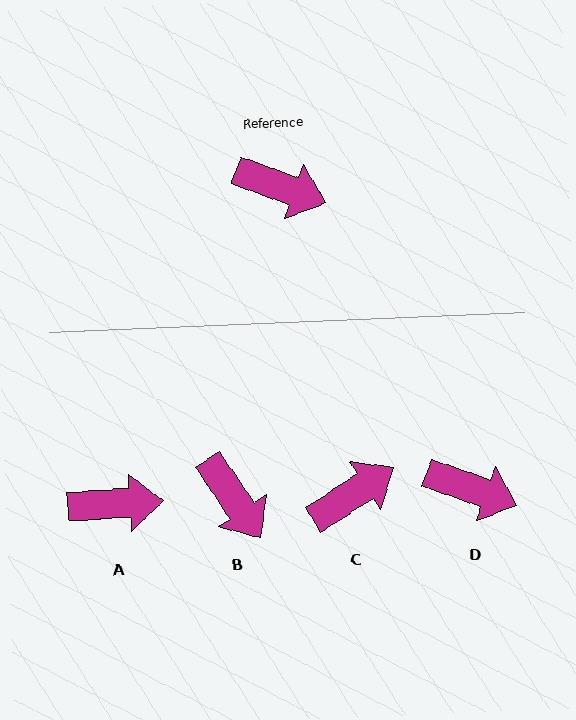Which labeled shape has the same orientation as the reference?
D.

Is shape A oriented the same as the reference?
No, it is off by about 23 degrees.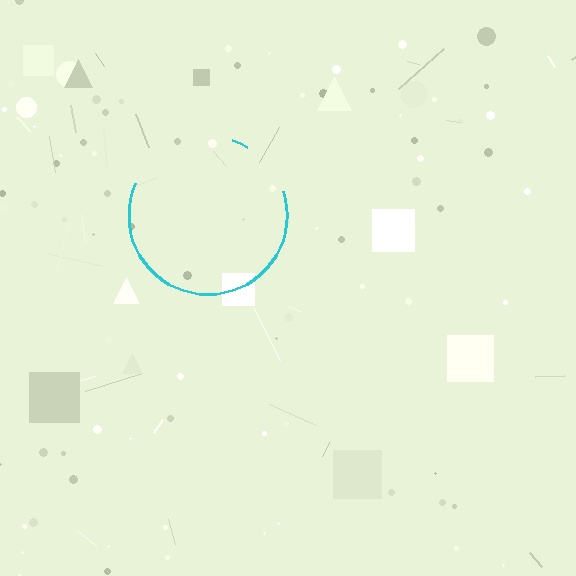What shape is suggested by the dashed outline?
The dashed outline suggests a circle.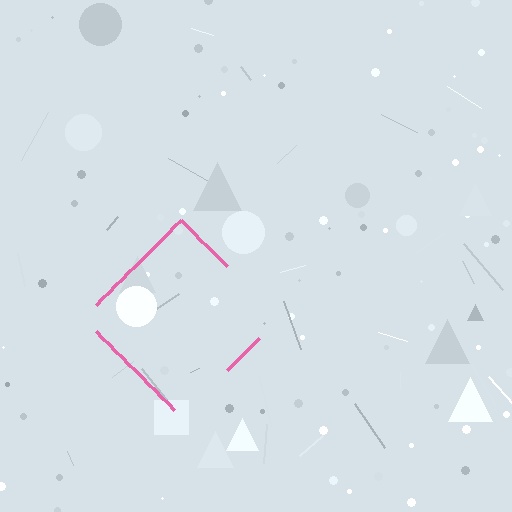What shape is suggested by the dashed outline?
The dashed outline suggests a diamond.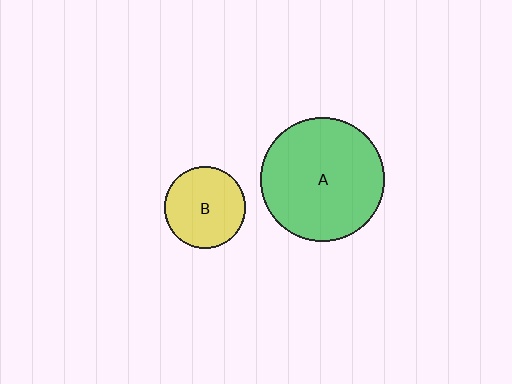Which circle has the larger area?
Circle A (green).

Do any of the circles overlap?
No, none of the circles overlap.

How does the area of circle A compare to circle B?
Approximately 2.3 times.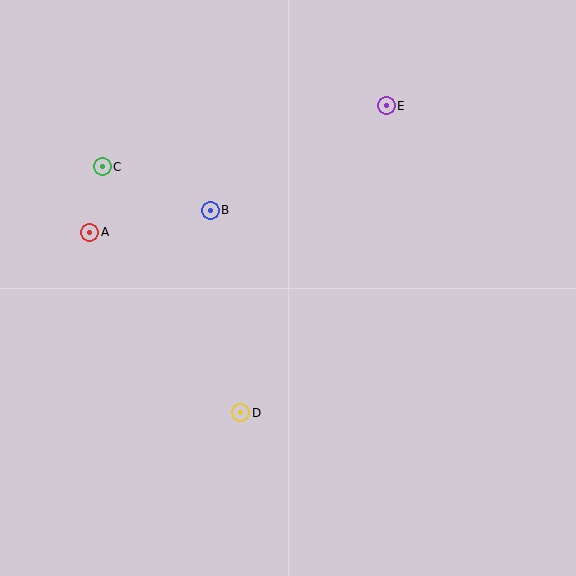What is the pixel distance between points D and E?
The distance between D and E is 340 pixels.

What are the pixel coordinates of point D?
Point D is at (241, 413).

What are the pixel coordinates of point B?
Point B is at (210, 210).